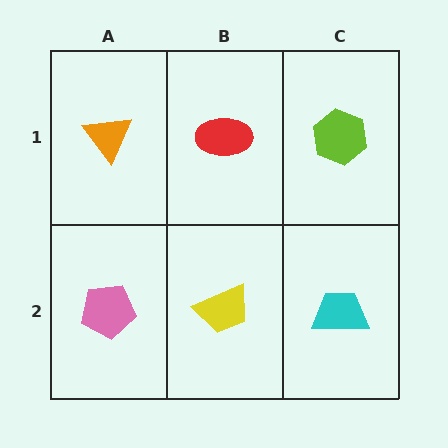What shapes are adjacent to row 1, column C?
A cyan trapezoid (row 2, column C), a red ellipse (row 1, column B).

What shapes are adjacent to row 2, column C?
A lime hexagon (row 1, column C), a yellow trapezoid (row 2, column B).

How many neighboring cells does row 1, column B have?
3.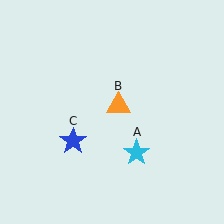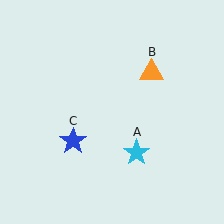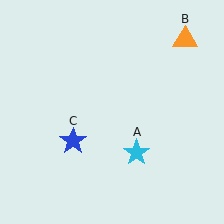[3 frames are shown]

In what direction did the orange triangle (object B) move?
The orange triangle (object B) moved up and to the right.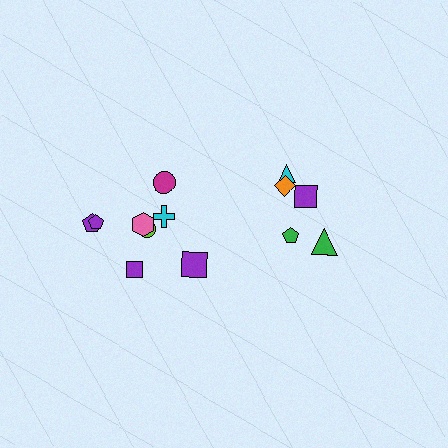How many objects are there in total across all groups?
There are 13 objects.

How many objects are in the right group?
There are 5 objects.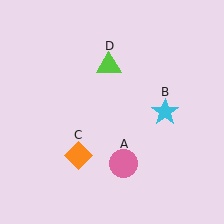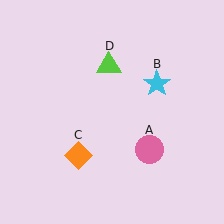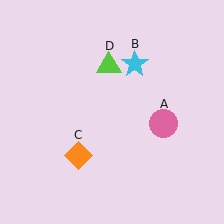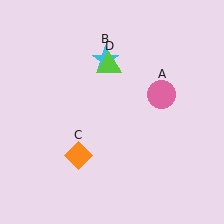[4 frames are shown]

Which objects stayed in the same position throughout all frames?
Orange diamond (object C) and lime triangle (object D) remained stationary.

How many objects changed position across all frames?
2 objects changed position: pink circle (object A), cyan star (object B).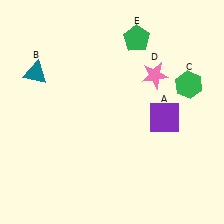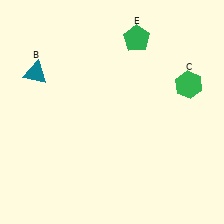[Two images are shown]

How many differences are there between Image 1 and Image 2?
There are 2 differences between the two images.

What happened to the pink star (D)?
The pink star (D) was removed in Image 2. It was in the top-right area of Image 1.